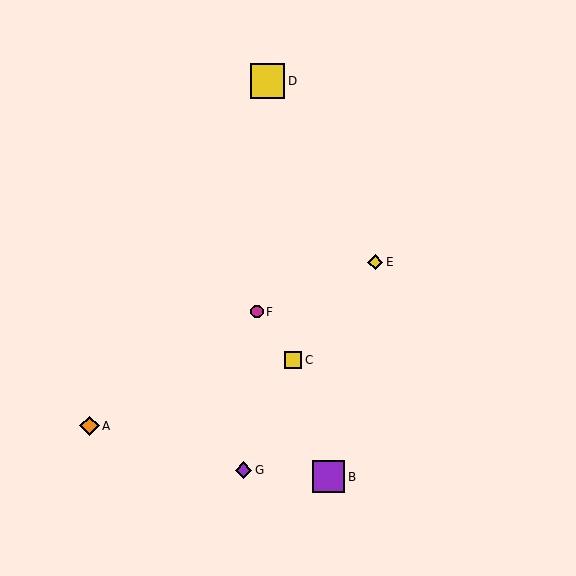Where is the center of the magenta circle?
The center of the magenta circle is at (257, 312).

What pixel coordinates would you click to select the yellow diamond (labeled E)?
Click at (375, 262) to select the yellow diamond E.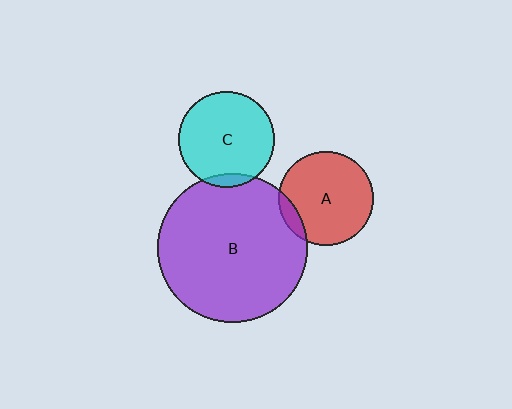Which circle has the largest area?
Circle B (purple).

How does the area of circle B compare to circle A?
Approximately 2.5 times.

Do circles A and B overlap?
Yes.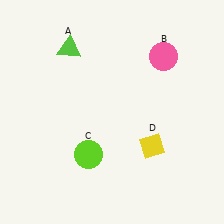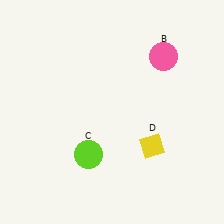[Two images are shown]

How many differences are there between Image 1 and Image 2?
There is 1 difference between the two images.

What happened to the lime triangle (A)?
The lime triangle (A) was removed in Image 2. It was in the top-left area of Image 1.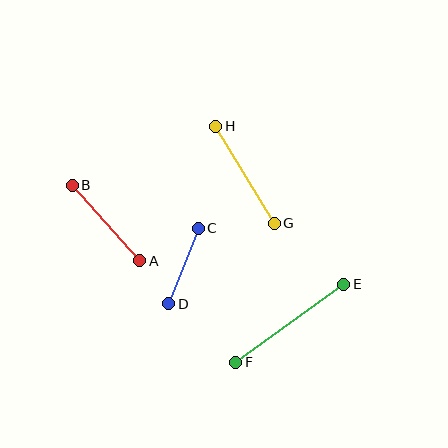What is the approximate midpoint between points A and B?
The midpoint is at approximately (106, 223) pixels.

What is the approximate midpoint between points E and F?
The midpoint is at approximately (290, 323) pixels.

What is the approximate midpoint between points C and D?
The midpoint is at approximately (183, 266) pixels.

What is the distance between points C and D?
The distance is approximately 81 pixels.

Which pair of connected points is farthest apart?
Points E and F are farthest apart.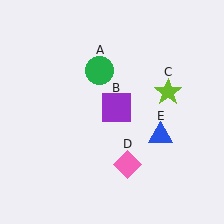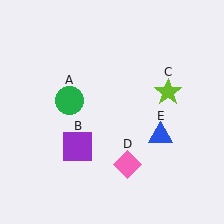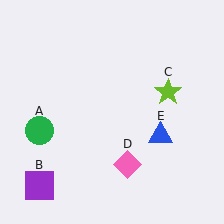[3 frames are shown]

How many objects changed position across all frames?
2 objects changed position: green circle (object A), purple square (object B).